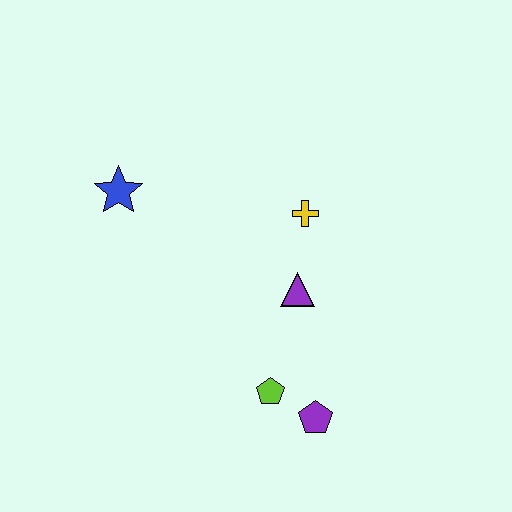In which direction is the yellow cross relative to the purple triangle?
The yellow cross is above the purple triangle.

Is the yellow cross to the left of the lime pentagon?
No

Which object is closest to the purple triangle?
The yellow cross is closest to the purple triangle.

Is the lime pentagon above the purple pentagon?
Yes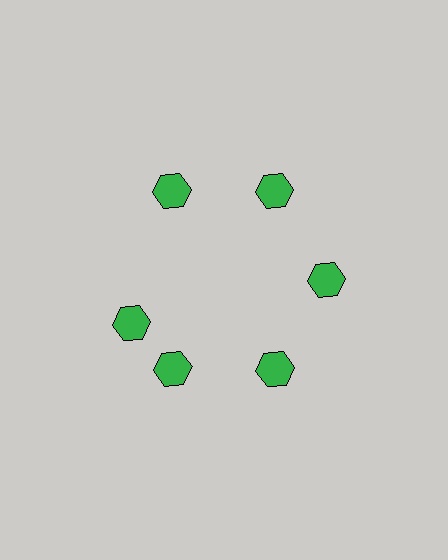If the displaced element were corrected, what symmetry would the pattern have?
It would have 6-fold rotational symmetry — the pattern would map onto itself every 60 degrees.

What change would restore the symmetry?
The symmetry would be restored by rotating it back into even spacing with its neighbors so that all 6 hexagons sit at equal angles and equal distance from the center.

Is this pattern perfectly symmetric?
No. The 6 green hexagons are arranged in a ring, but one element near the 9 o'clock position is rotated out of alignment along the ring, breaking the 6-fold rotational symmetry.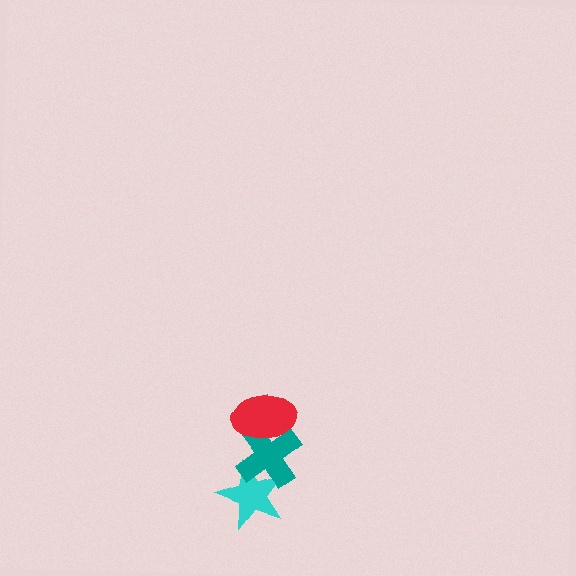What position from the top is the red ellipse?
The red ellipse is 1st from the top.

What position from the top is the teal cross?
The teal cross is 2nd from the top.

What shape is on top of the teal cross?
The red ellipse is on top of the teal cross.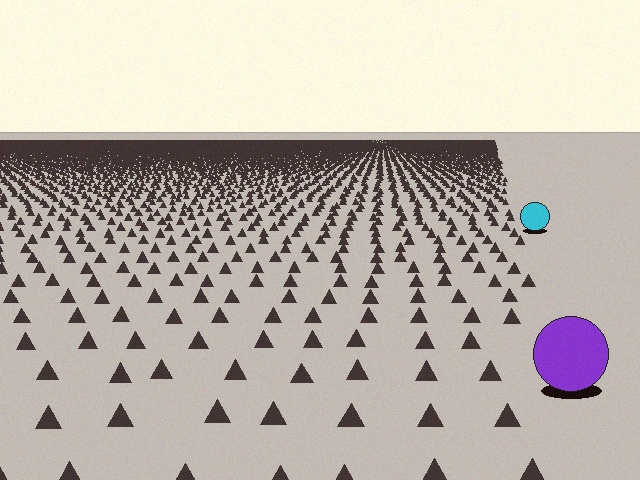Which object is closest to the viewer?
The purple circle is closest. The texture marks near it are larger and more spread out.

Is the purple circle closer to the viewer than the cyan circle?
Yes. The purple circle is closer — you can tell from the texture gradient: the ground texture is coarser near it.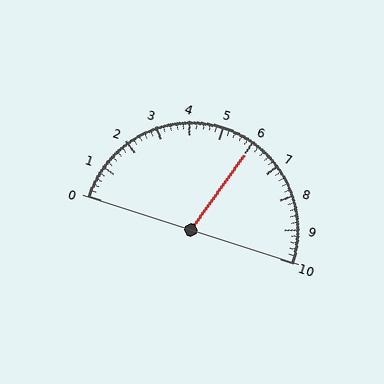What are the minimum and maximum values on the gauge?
The gauge ranges from 0 to 10.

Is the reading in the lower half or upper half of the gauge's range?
The reading is in the upper half of the range (0 to 10).